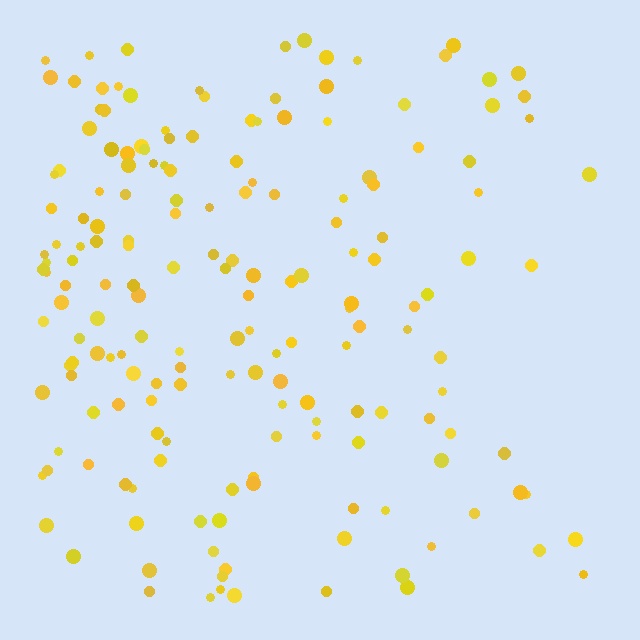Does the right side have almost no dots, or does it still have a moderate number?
Still a moderate number, just noticeably fewer than the left.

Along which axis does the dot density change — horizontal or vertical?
Horizontal.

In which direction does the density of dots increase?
From right to left, with the left side densest.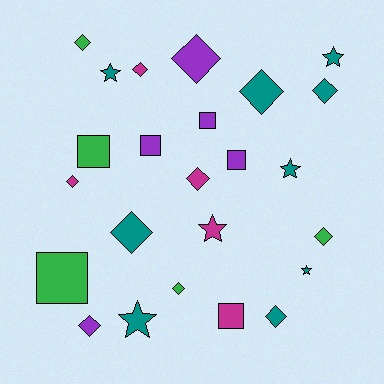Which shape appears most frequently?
Diamond, with 12 objects.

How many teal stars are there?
There are 5 teal stars.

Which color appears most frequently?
Teal, with 9 objects.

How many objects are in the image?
There are 24 objects.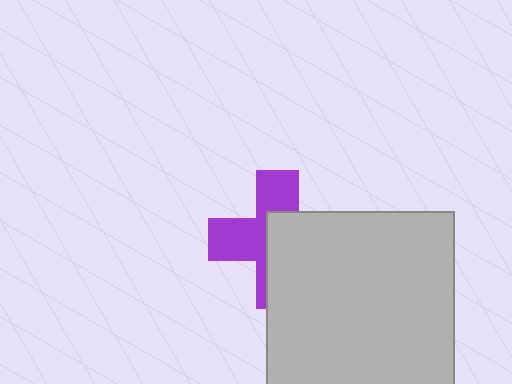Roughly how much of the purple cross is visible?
About half of it is visible (roughly 48%).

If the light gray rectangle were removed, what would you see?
You would see the complete purple cross.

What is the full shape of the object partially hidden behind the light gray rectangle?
The partially hidden object is a purple cross.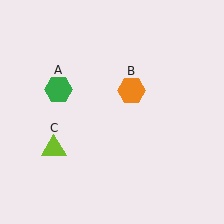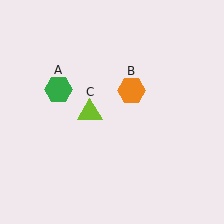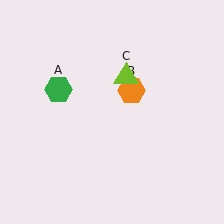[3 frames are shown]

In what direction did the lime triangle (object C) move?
The lime triangle (object C) moved up and to the right.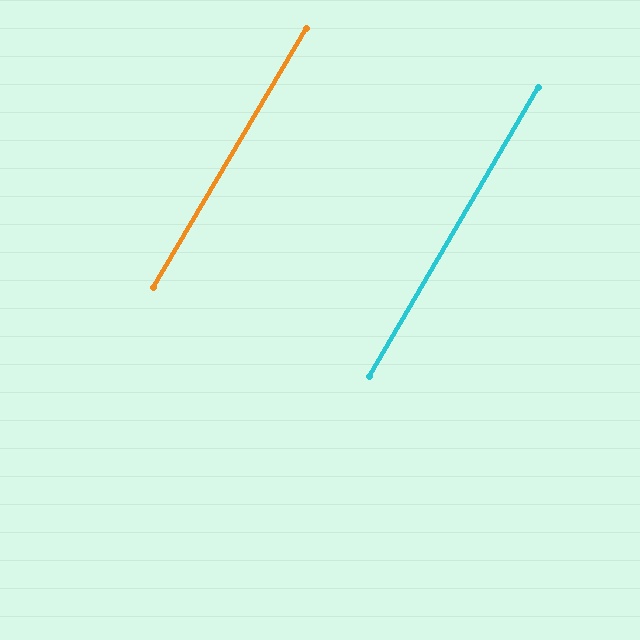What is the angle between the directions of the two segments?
Approximately 0 degrees.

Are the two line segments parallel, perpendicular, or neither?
Parallel — their directions differ by only 0.4°.